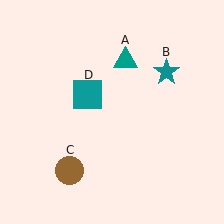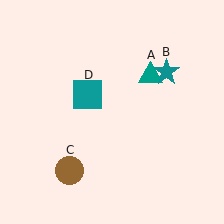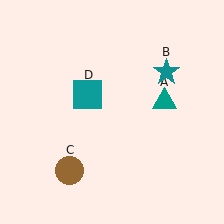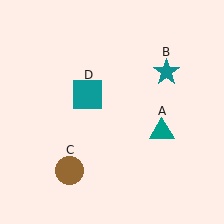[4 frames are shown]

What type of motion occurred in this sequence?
The teal triangle (object A) rotated clockwise around the center of the scene.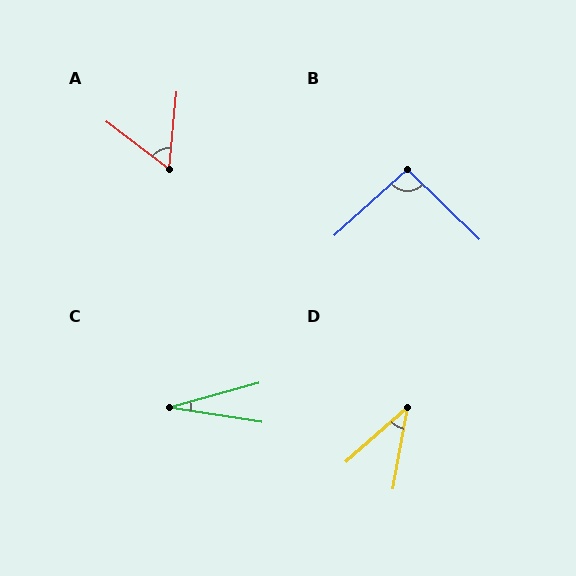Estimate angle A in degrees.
Approximately 58 degrees.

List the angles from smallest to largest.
C (24°), D (38°), A (58°), B (93°).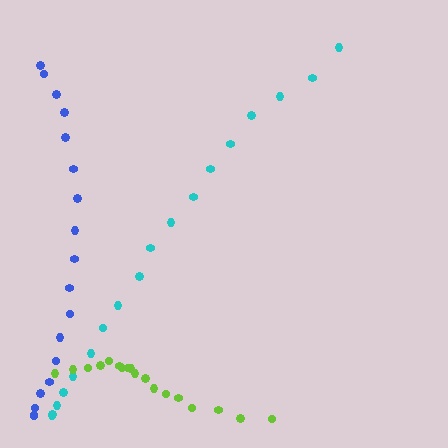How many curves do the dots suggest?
There are 3 distinct paths.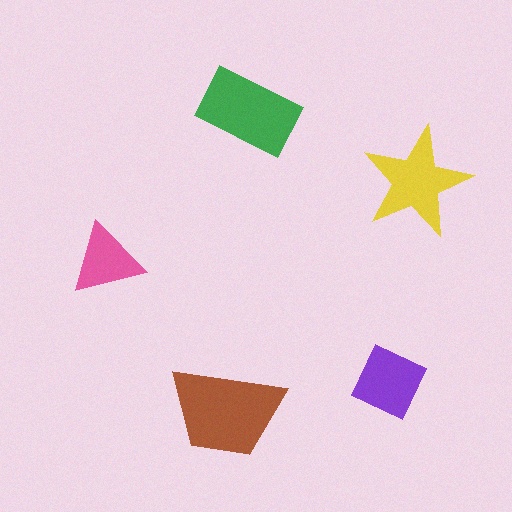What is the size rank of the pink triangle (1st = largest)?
5th.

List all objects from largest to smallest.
The brown trapezoid, the green rectangle, the yellow star, the purple diamond, the pink triangle.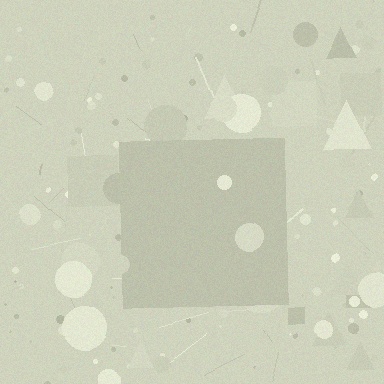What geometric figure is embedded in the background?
A square is embedded in the background.